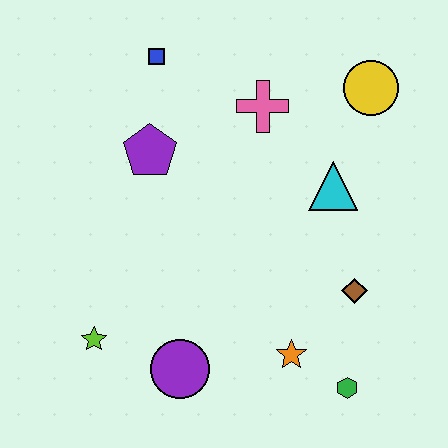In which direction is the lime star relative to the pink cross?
The lime star is below the pink cross.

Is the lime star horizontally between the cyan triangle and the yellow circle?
No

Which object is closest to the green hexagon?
The orange star is closest to the green hexagon.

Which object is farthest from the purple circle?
The yellow circle is farthest from the purple circle.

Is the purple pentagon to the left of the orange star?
Yes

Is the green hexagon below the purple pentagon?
Yes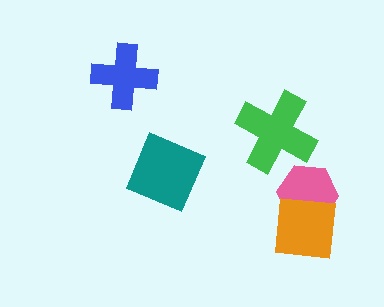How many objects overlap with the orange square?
1 object overlaps with the orange square.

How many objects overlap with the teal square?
0 objects overlap with the teal square.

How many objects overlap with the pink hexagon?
1 object overlaps with the pink hexagon.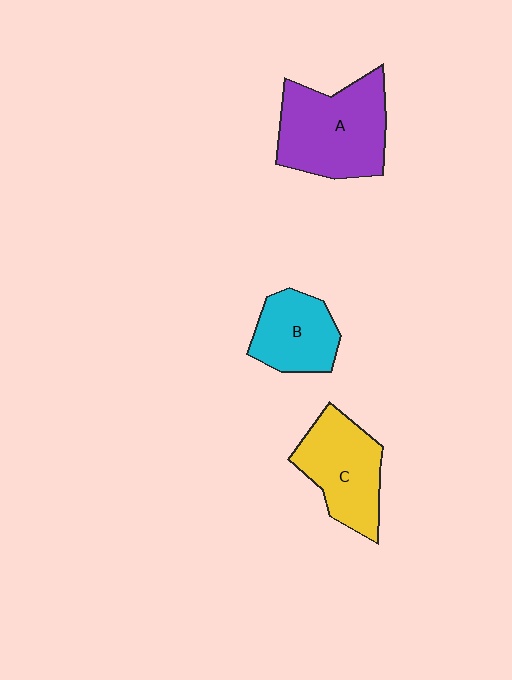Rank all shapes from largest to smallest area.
From largest to smallest: A (purple), C (yellow), B (cyan).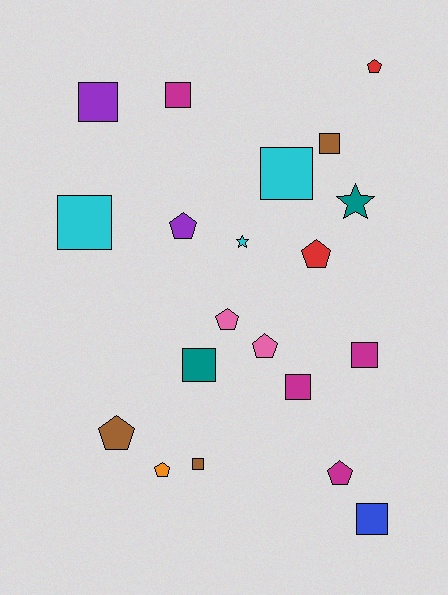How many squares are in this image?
There are 10 squares.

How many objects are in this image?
There are 20 objects.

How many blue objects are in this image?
There is 1 blue object.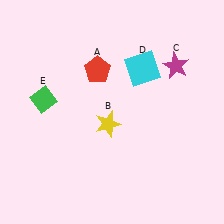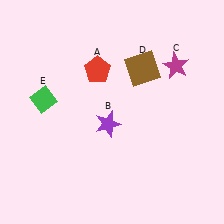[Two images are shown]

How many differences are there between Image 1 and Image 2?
There are 2 differences between the two images.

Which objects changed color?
B changed from yellow to purple. D changed from cyan to brown.